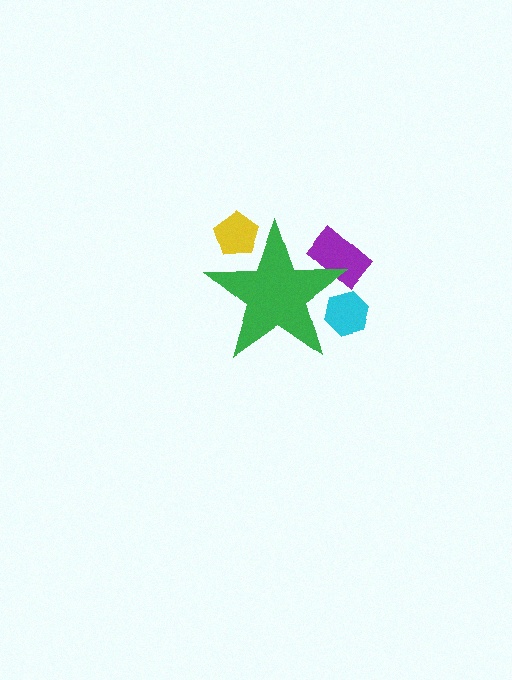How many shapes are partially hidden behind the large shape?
3 shapes are partially hidden.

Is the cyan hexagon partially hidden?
Yes, the cyan hexagon is partially hidden behind the green star.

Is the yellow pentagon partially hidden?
Yes, the yellow pentagon is partially hidden behind the green star.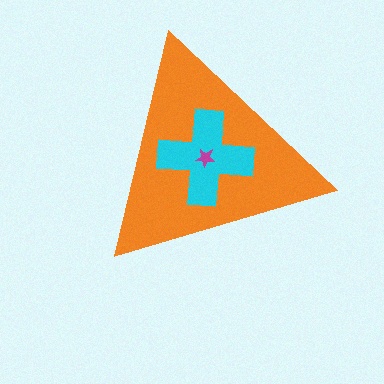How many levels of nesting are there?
3.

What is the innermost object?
The magenta star.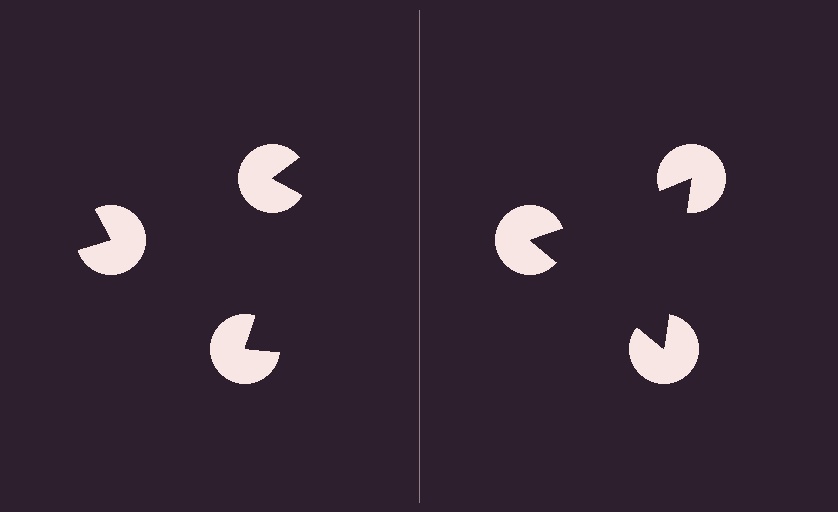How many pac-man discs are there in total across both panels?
6 — 3 on each side.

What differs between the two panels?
The pac-man discs are positioned identically on both sides; only the wedge orientations differ. On the right they align to a triangle; on the left they are misaligned.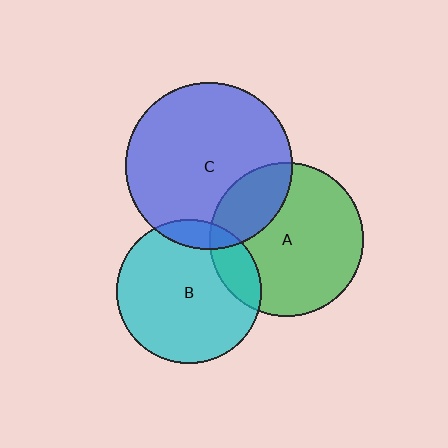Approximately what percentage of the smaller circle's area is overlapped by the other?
Approximately 10%.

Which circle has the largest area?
Circle C (blue).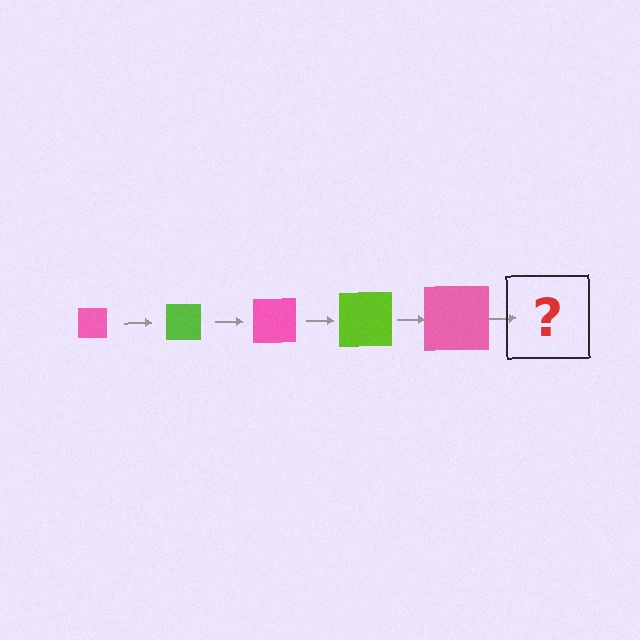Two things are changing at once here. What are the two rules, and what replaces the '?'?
The two rules are that the square grows larger each step and the color cycles through pink and lime. The '?' should be a lime square, larger than the previous one.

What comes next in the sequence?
The next element should be a lime square, larger than the previous one.